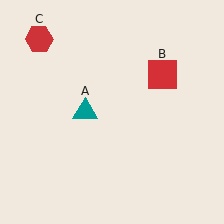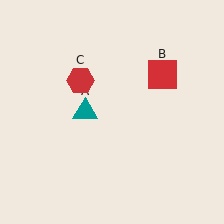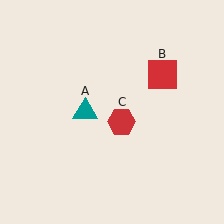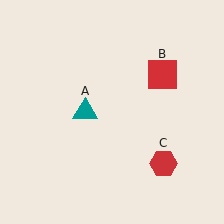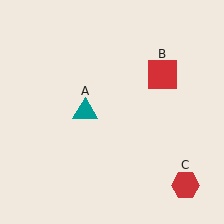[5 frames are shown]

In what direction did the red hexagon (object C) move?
The red hexagon (object C) moved down and to the right.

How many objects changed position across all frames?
1 object changed position: red hexagon (object C).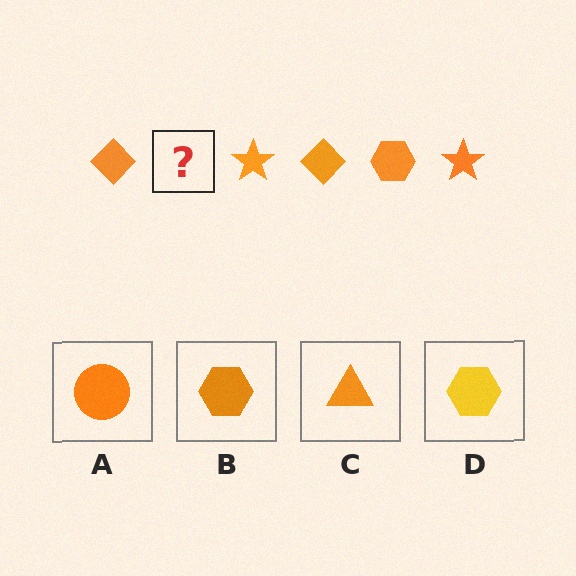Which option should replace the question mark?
Option B.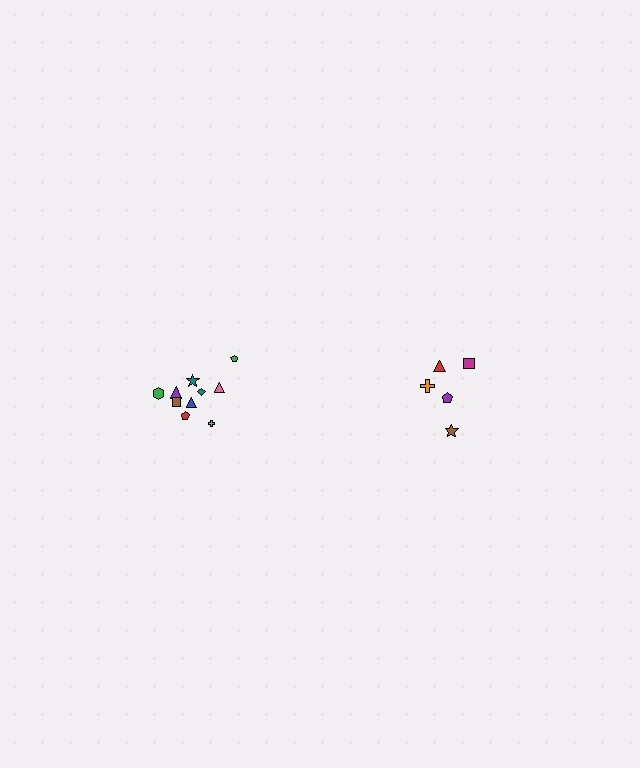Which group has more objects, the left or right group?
The left group.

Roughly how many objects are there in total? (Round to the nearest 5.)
Roughly 15 objects in total.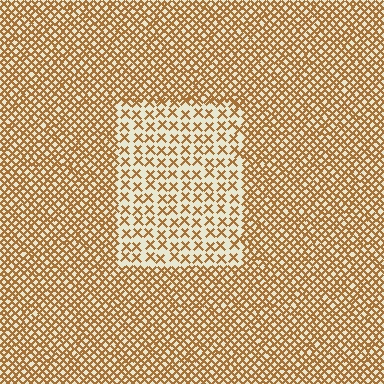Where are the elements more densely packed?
The elements are more densely packed outside the rectangle boundary.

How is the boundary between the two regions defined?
The boundary is defined by a change in element density (approximately 2.3x ratio). All elements are the same color, size, and shape.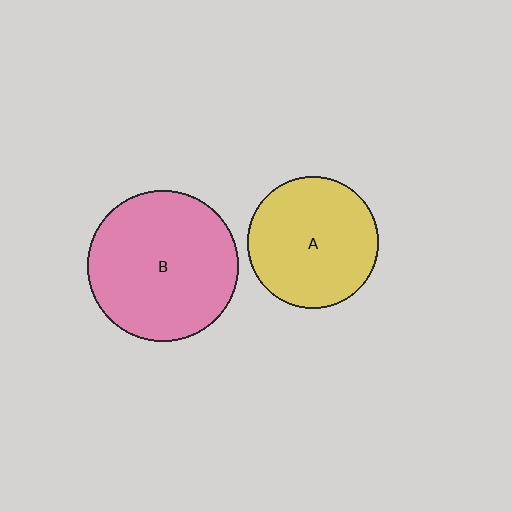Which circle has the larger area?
Circle B (pink).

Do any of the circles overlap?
No, none of the circles overlap.